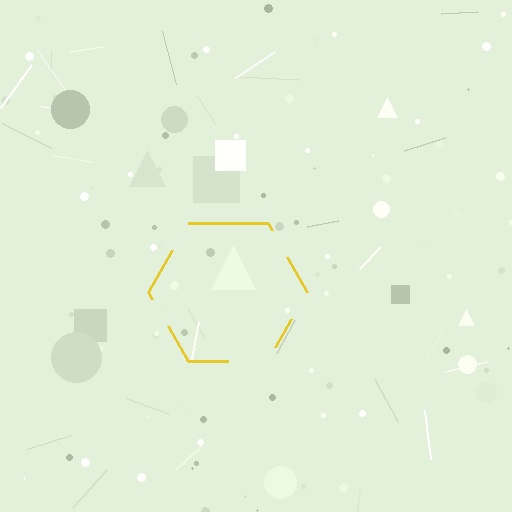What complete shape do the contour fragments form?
The contour fragments form a hexagon.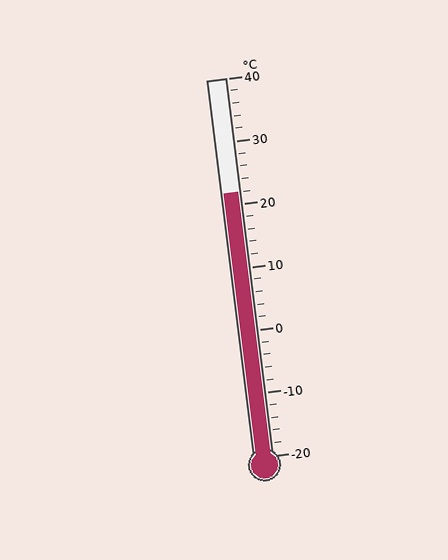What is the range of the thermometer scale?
The thermometer scale ranges from -20°C to 40°C.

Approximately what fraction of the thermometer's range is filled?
The thermometer is filled to approximately 70% of its range.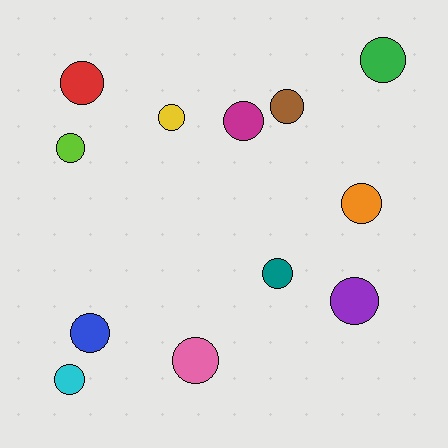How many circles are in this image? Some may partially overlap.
There are 12 circles.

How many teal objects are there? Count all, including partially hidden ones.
There is 1 teal object.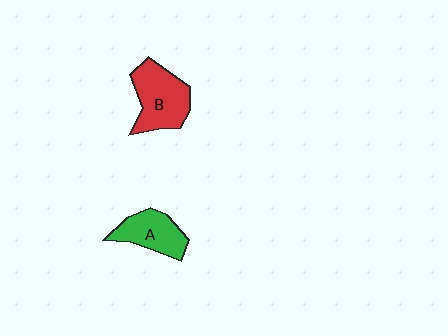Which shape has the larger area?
Shape B (red).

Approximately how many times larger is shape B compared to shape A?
Approximately 1.3 times.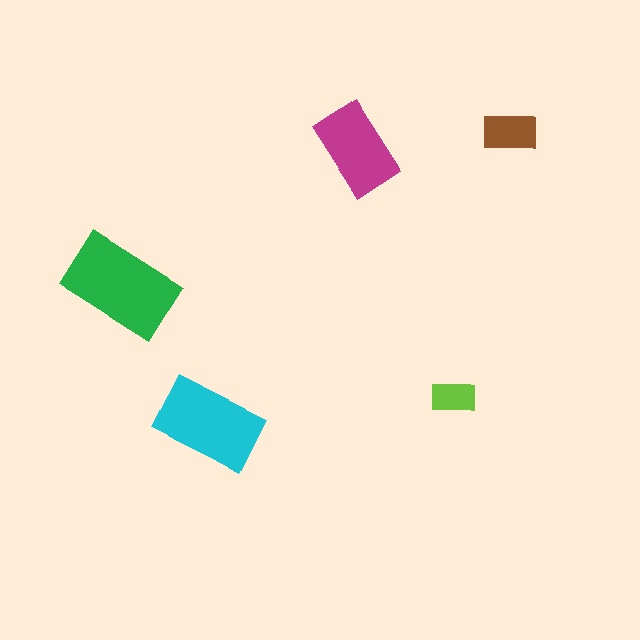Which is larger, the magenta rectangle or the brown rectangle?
The magenta one.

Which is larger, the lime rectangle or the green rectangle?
The green one.